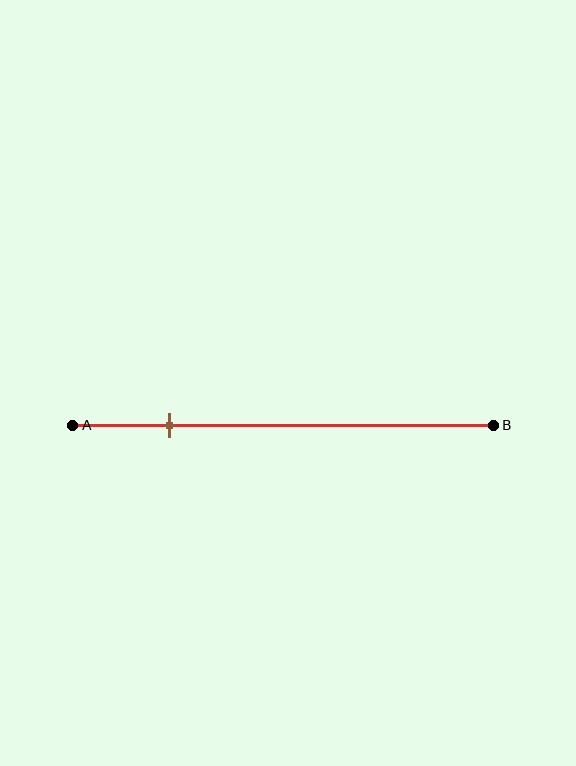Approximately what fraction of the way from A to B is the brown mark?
The brown mark is approximately 25% of the way from A to B.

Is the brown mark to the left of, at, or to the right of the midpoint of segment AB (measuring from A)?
The brown mark is to the left of the midpoint of segment AB.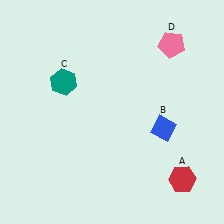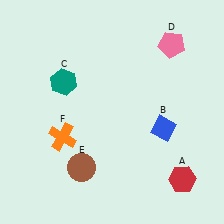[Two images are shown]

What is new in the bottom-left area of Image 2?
An orange cross (F) was added in the bottom-left area of Image 2.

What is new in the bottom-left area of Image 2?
A brown circle (E) was added in the bottom-left area of Image 2.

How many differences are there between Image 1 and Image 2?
There are 2 differences between the two images.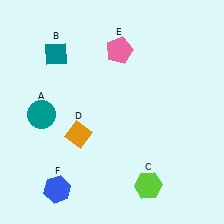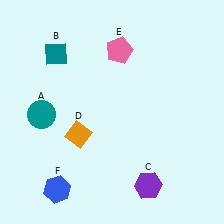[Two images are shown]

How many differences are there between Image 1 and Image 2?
There is 1 difference between the two images.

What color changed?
The hexagon (C) changed from lime in Image 1 to purple in Image 2.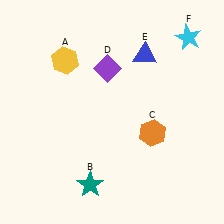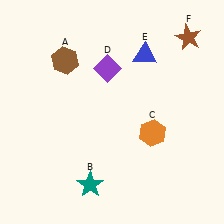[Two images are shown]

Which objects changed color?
A changed from yellow to brown. F changed from cyan to brown.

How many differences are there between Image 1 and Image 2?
There are 2 differences between the two images.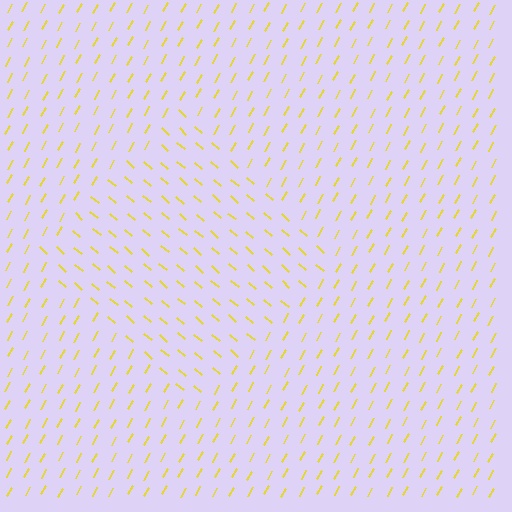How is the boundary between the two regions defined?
The boundary is defined purely by a change in line orientation (approximately 78 degrees difference). All lines are the same color and thickness.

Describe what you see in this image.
The image is filled with small yellow line segments. A diamond region in the image has lines oriented differently from the surrounding lines, creating a visible texture boundary.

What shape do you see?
I see a diamond.